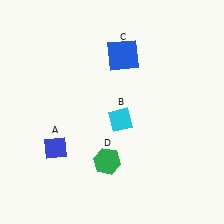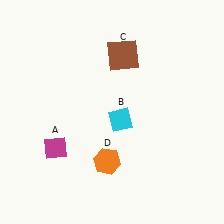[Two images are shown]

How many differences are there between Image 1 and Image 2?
There are 3 differences between the two images.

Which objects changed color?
A changed from blue to magenta. C changed from blue to brown. D changed from green to orange.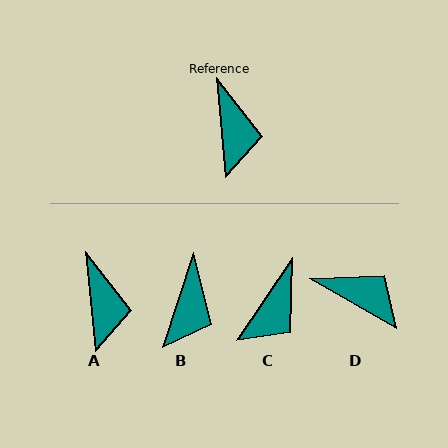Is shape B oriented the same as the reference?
No, it is off by about 23 degrees.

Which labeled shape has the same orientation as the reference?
A.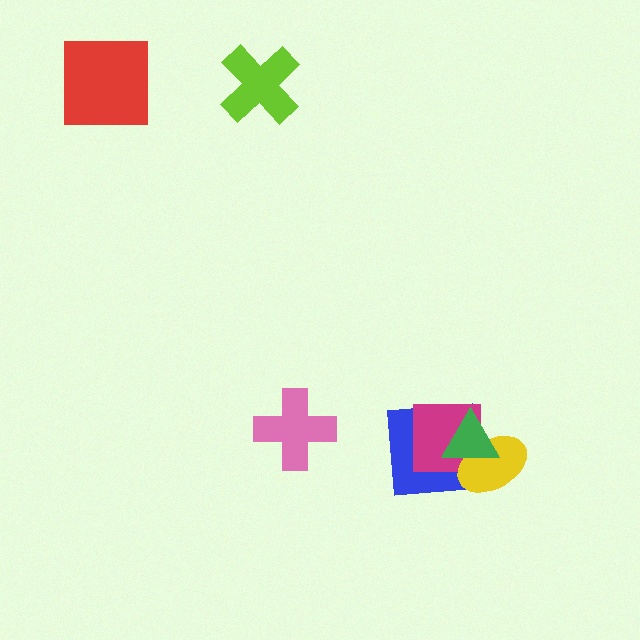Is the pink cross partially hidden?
No, no other shape covers it.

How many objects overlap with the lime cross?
0 objects overlap with the lime cross.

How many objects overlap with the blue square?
3 objects overlap with the blue square.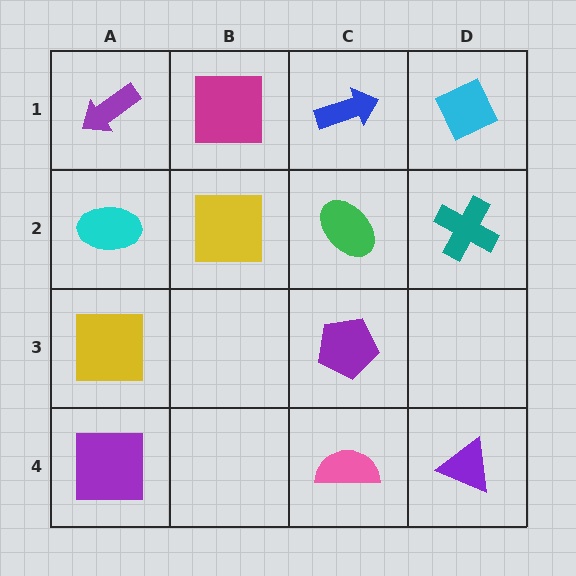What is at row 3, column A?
A yellow square.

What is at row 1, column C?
A blue arrow.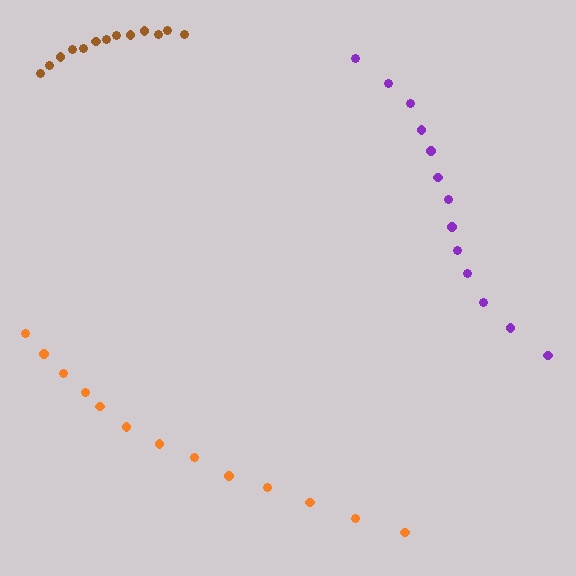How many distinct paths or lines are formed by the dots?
There are 3 distinct paths.